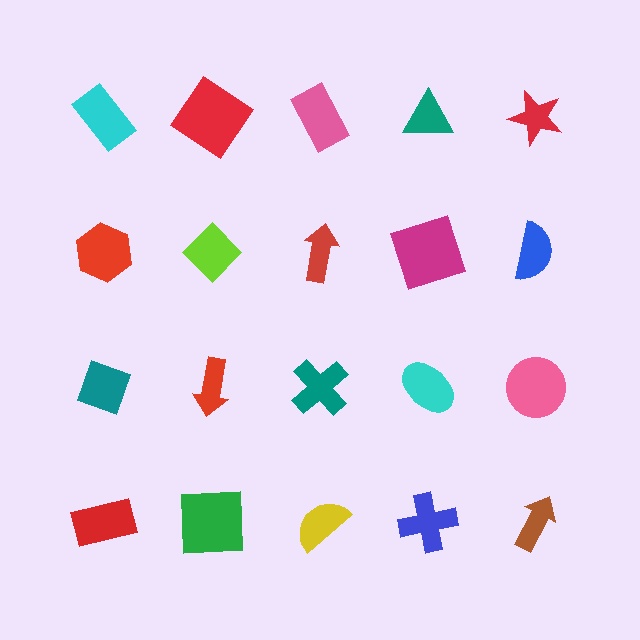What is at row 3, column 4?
A cyan ellipse.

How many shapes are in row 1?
5 shapes.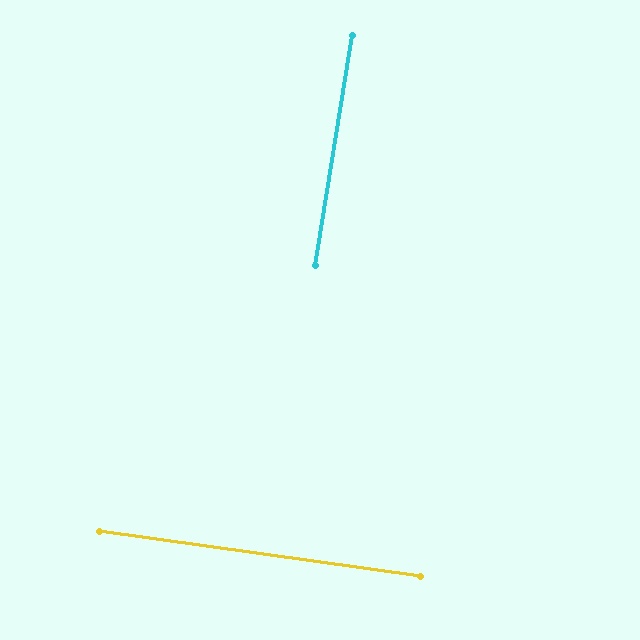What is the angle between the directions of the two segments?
Approximately 89 degrees.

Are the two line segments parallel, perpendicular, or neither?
Perpendicular — they meet at approximately 89°.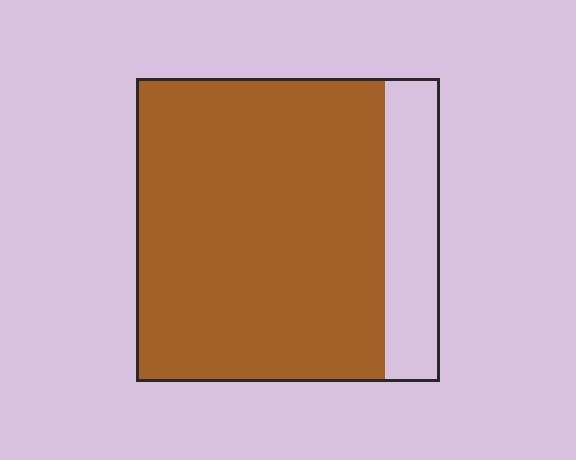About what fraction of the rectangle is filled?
About five sixths (5/6).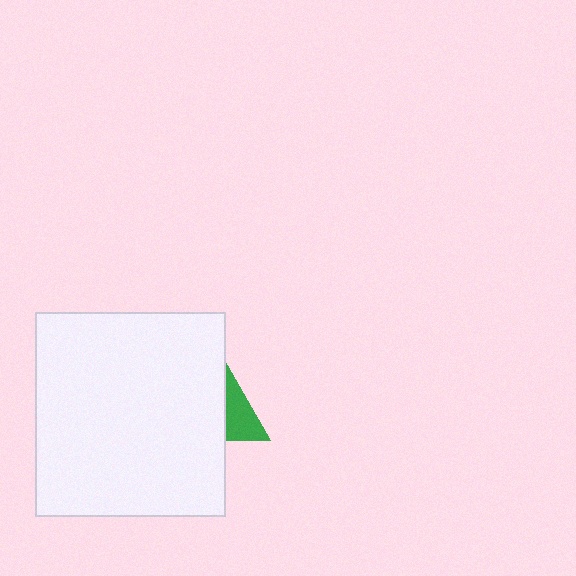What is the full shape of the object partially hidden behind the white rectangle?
The partially hidden object is a green triangle.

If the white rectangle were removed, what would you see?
You would see the complete green triangle.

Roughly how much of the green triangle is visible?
A small part of it is visible (roughly 30%).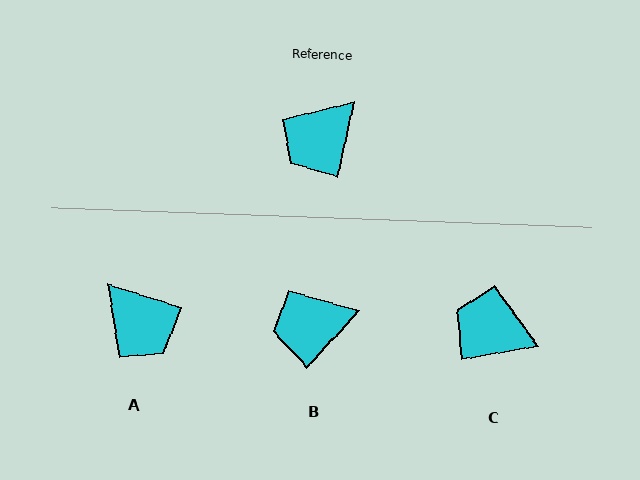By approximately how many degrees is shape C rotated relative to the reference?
Approximately 68 degrees clockwise.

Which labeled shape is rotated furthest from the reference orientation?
A, about 85 degrees away.